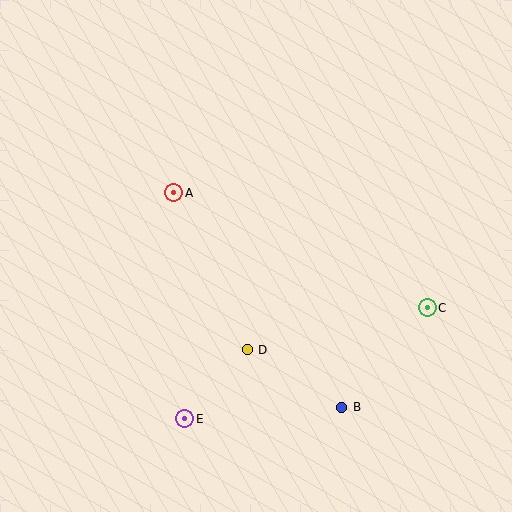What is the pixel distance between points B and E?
The distance between B and E is 158 pixels.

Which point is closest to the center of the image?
Point D at (247, 350) is closest to the center.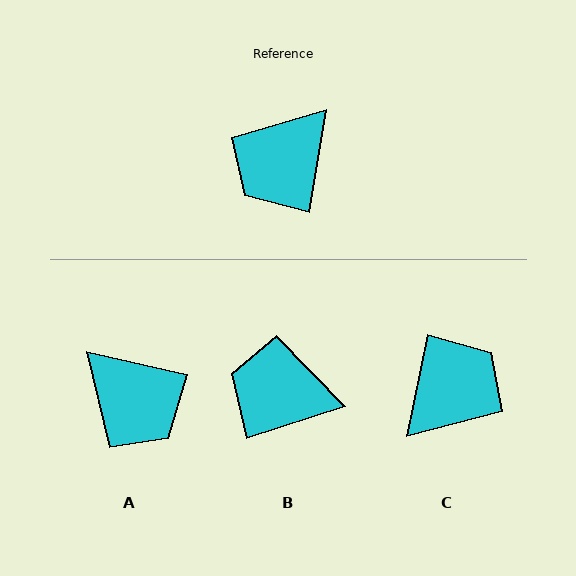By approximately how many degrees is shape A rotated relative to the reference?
Approximately 87 degrees counter-clockwise.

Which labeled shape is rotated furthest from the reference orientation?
C, about 178 degrees away.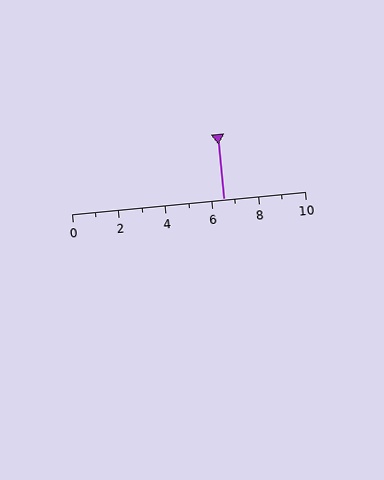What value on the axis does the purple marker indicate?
The marker indicates approximately 6.5.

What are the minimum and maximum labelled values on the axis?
The axis runs from 0 to 10.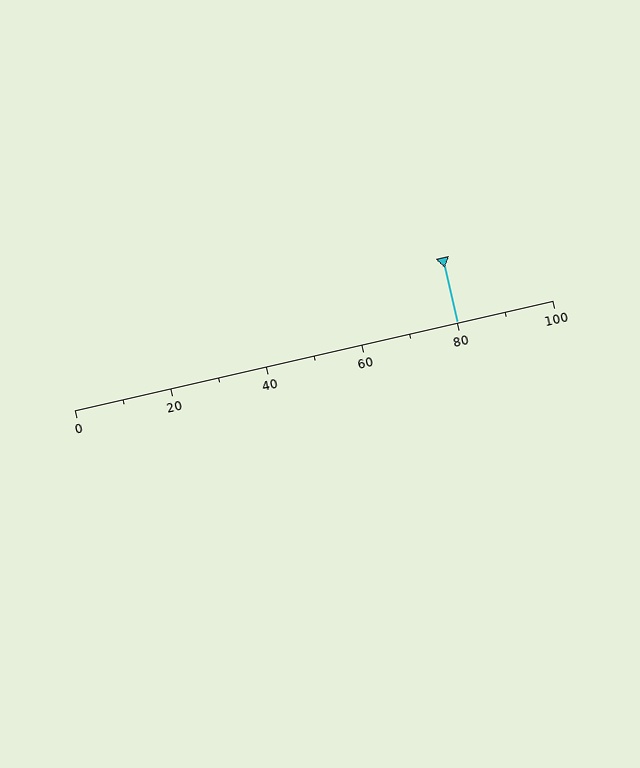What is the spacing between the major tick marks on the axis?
The major ticks are spaced 20 apart.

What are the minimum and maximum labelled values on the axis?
The axis runs from 0 to 100.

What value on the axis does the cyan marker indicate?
The marker indicates approximately 80.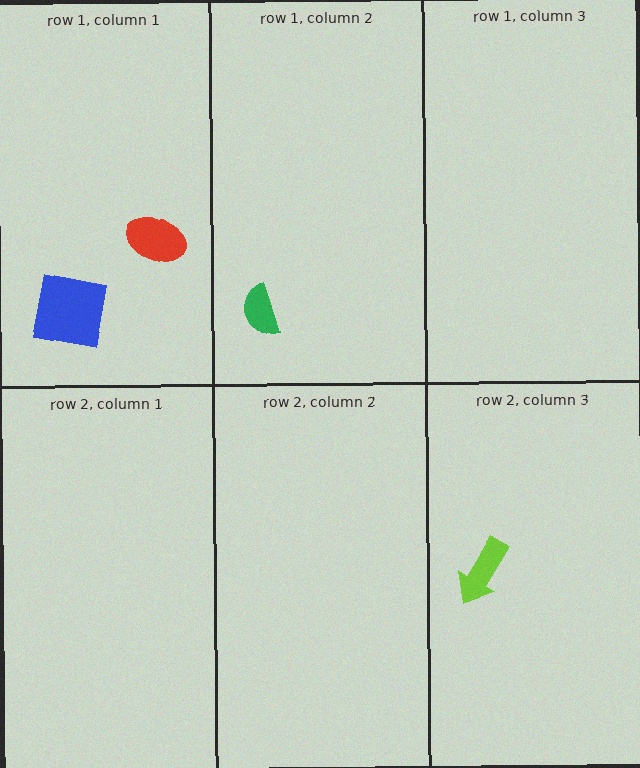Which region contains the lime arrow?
The row 2, column 3 region.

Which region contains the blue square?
The row 1, column 1 region.